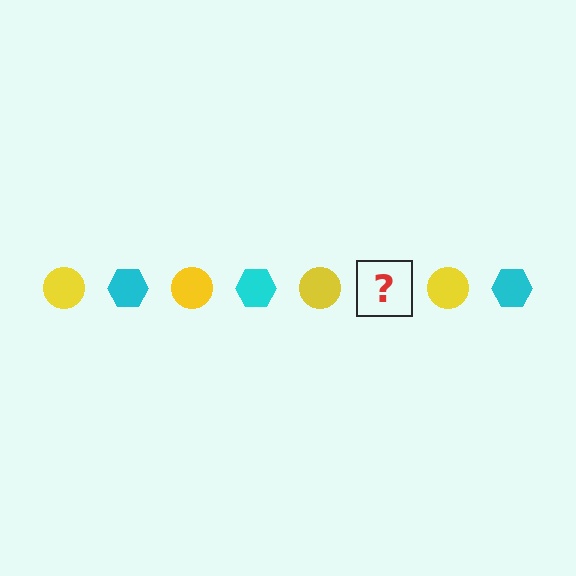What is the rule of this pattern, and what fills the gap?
The rule is that the pattern alternates between yellow circle and cyan hexagon. The gap should be filled with a cyan hexagon.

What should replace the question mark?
The question mark should be replaced with a cyan hexagon.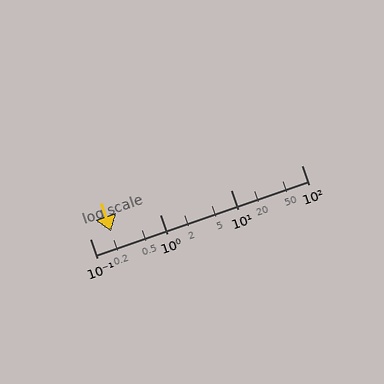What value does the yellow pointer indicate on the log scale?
The pointer indicates approximately 0.2.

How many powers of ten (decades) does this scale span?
The scale spans 3 decades, from 0.1 to 100.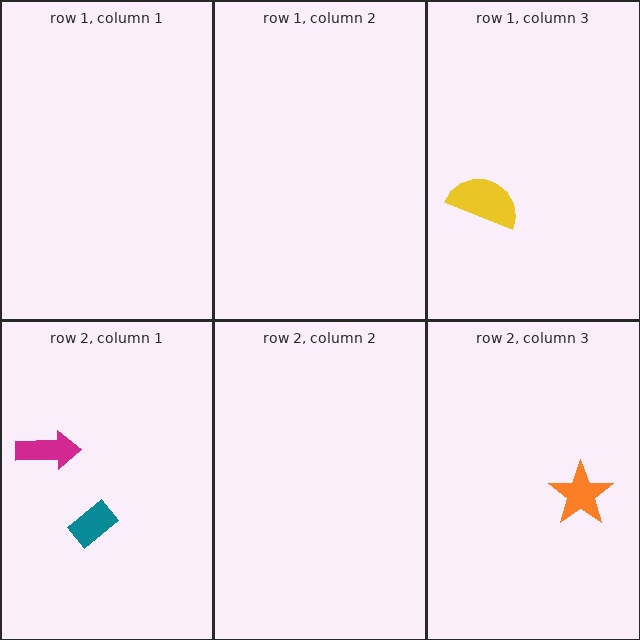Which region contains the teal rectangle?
The row 2, column 1 region.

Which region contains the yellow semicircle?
The row 1, column 3 region.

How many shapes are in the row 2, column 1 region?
2.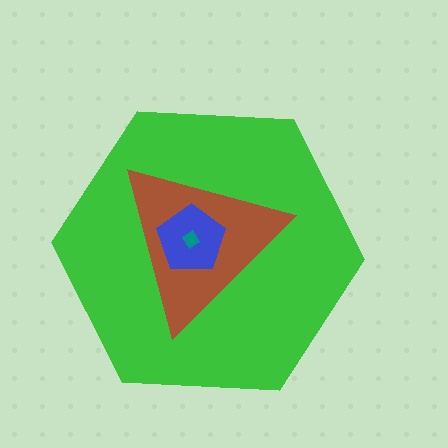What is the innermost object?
The teal diamond.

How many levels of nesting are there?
4.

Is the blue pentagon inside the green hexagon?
Yes.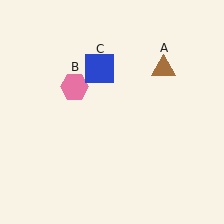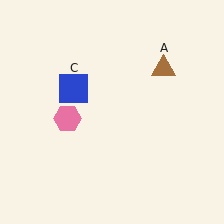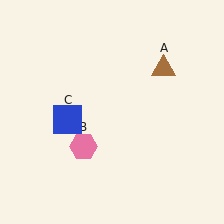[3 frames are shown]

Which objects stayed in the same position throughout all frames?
Brown triangle (object A) remained stationary.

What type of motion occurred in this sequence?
The pink hexagon (object B), blue square (object C) rotated counterclockwise around the center of the scene.